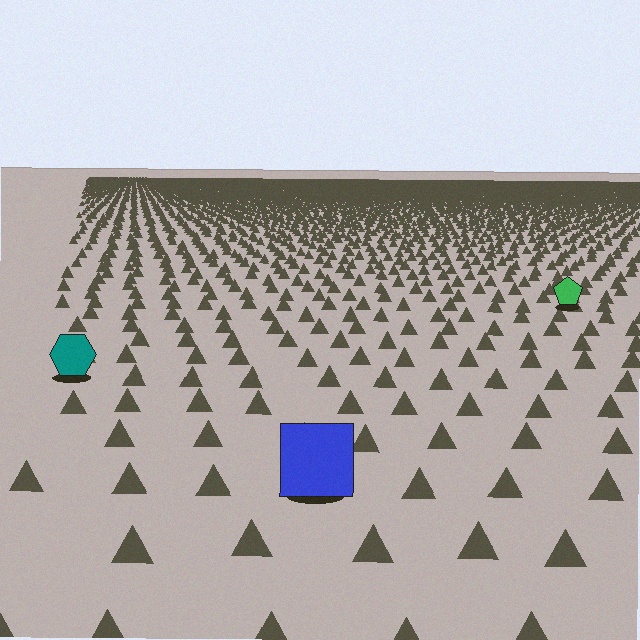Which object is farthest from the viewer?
The green pentagon is farthest from the viewer. It appears smaller and the ground texture around it is denser.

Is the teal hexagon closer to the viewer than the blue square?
No. The blue square is closer — you can tell from the texture gradient: the ground texture is coarser near it.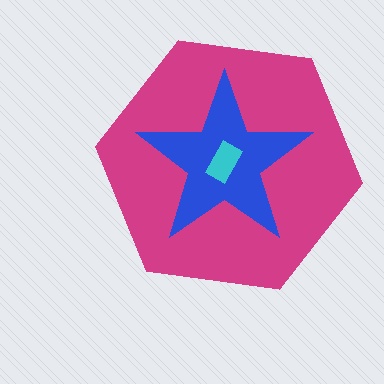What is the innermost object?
The cyan rectangle.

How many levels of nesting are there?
3.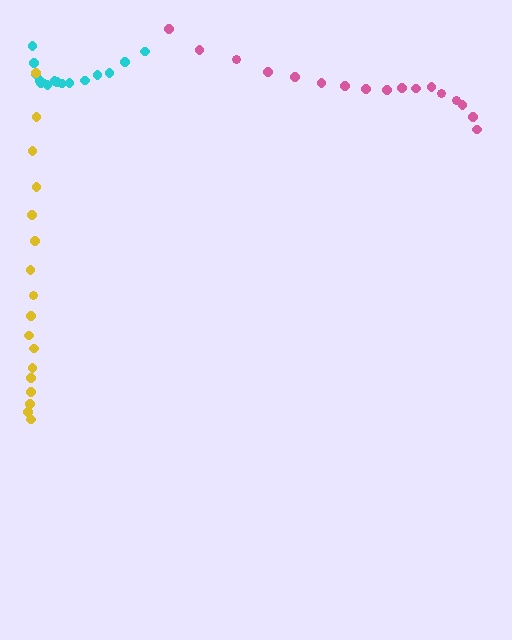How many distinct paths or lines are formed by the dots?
There are 3 distinct paths.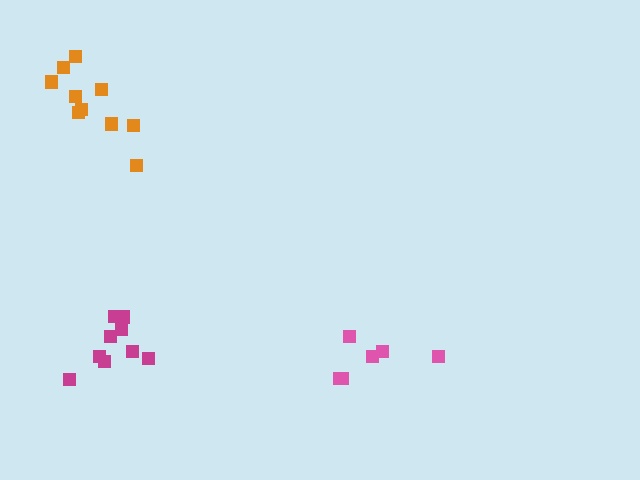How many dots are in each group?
Group 1: 10 dots, Group 2: 6 dots, Group 3: 9 dots (25 total).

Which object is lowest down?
The pink cluster is bottommost.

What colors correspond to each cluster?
The clusters are colored: orange, pink, magenta.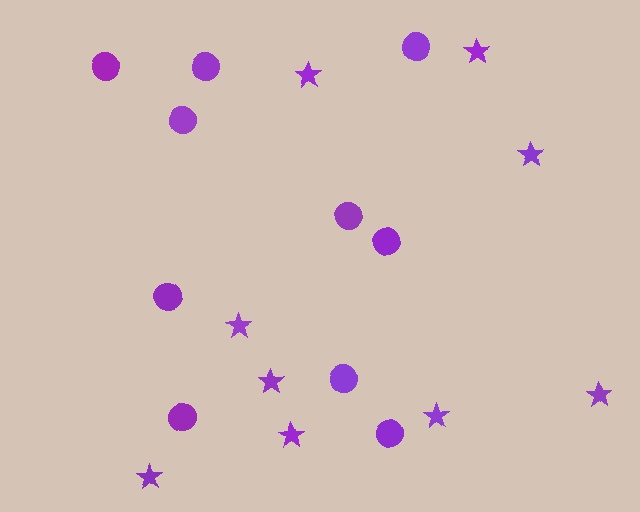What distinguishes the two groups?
There are 2 groups: one group of circles (10) and one group of stars (9).